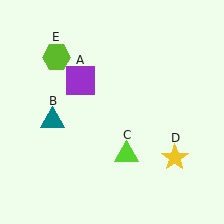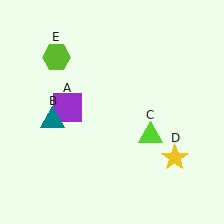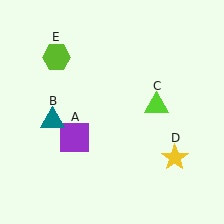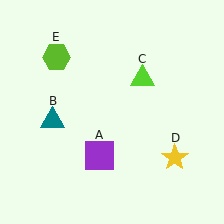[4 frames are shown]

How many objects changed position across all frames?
2 objects changed position: purple square (object A), lime triangle (object C).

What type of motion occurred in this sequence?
The purple square (object A), lime triangle (object C) rotated counterclockwise around the center of the scene.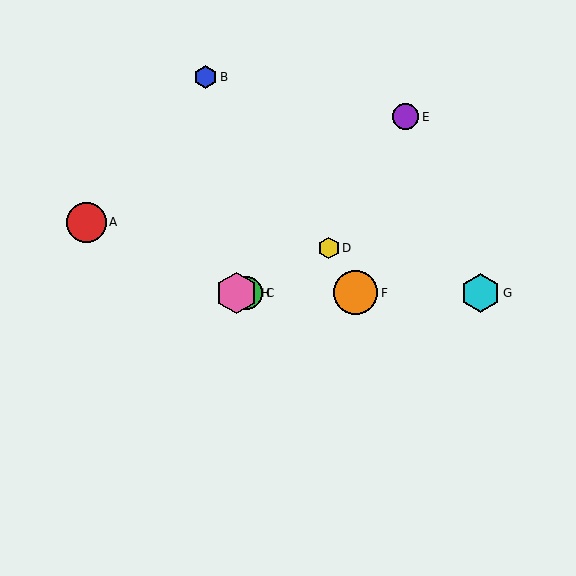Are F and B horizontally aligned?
No, F is at y≈293 and B is at y≈77.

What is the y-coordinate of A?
Object A is at y≈222.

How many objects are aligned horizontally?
4 objects (C, F, G, H) are aligned horizontally.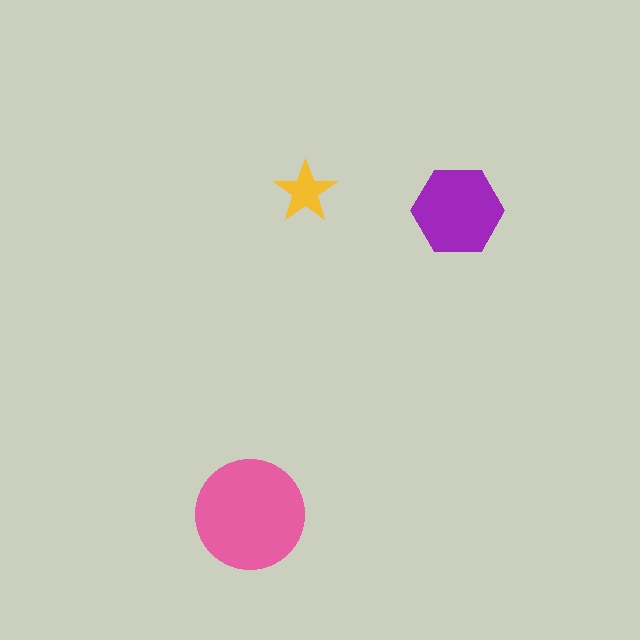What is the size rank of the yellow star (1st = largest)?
3rd.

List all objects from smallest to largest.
The yellow star, the purple hexagon, the pink circle.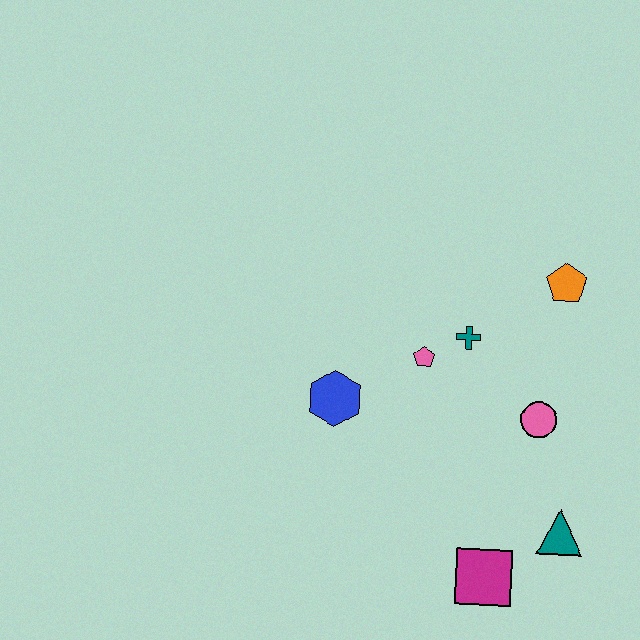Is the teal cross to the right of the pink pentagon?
Yes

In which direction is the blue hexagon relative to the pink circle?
The blue hexagon is to the left of the pink circle.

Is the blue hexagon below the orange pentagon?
Yes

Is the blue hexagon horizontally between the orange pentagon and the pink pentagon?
No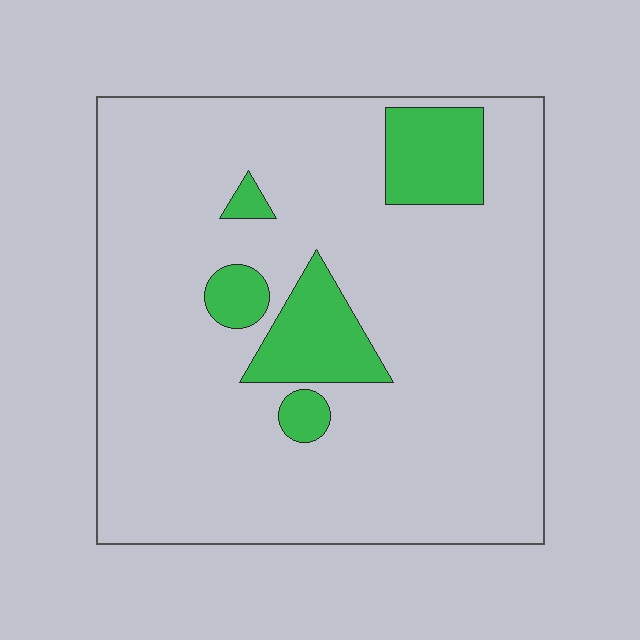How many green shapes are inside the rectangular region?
5.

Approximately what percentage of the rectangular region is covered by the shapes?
Approximately 15%.